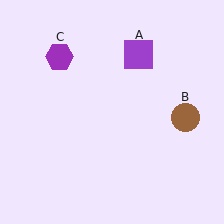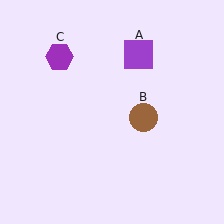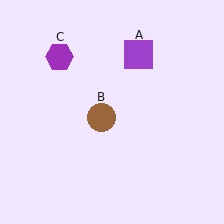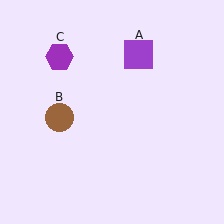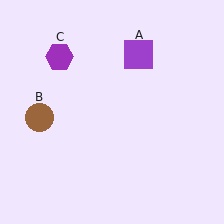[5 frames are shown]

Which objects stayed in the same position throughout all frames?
Purple square (object A) and purple hexagon (object C) remained stationary.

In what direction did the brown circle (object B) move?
The brown circle (object B) moved left.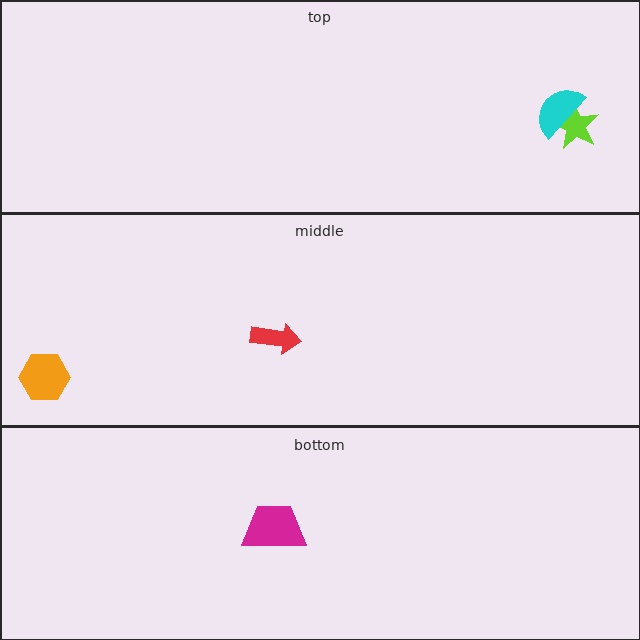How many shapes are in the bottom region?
1.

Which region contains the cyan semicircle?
The top region.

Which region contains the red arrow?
The middle region.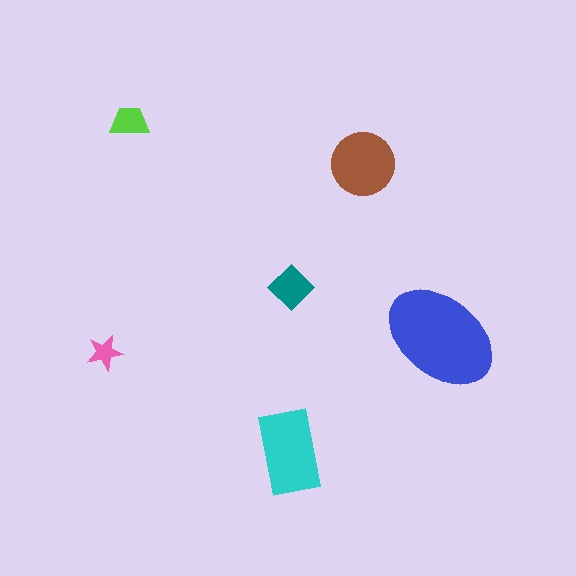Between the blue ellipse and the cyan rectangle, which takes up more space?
The blue ellipse.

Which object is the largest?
The blue ellipse.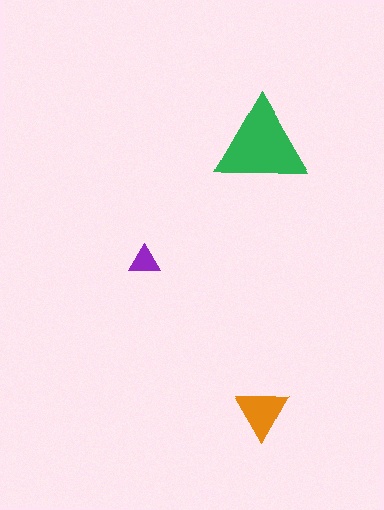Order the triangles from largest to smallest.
the green one, the orange one, the purple one.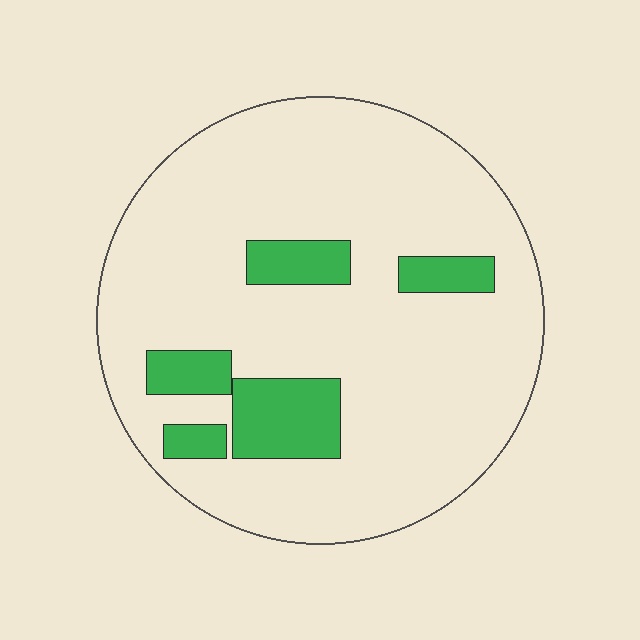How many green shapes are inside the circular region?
5.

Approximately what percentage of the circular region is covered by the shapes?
Approximately 15%.